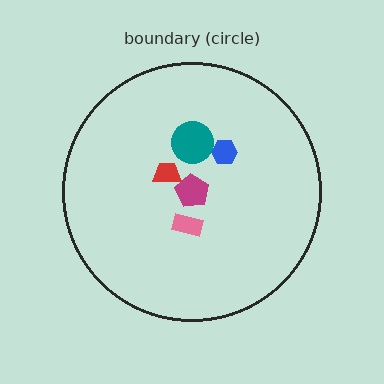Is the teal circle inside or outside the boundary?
Inside.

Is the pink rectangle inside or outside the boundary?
Inside.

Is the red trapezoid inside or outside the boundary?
Inside.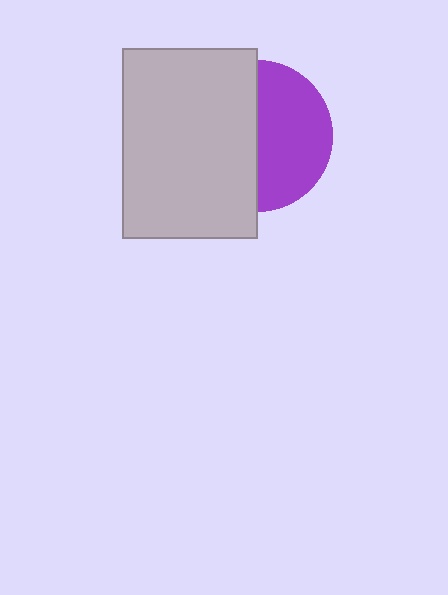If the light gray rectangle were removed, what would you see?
You would see the complete purple circle.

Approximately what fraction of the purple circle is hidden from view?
Roughly 50% of the purple circle is hidden behind the light gray rectangle.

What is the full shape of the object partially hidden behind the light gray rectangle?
The partially hidden object is a purple circle.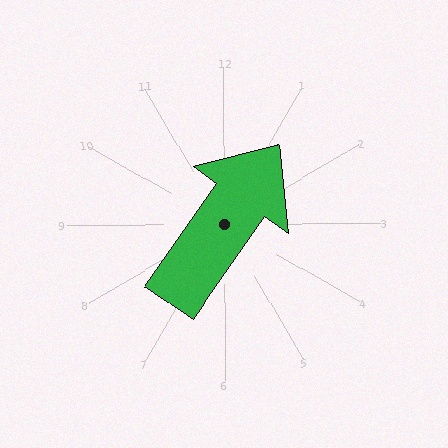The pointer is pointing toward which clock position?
Roughly 1 o'clock.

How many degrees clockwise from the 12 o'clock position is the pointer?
Approximately 35 degrees.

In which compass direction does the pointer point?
Northeast.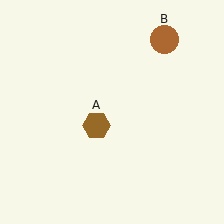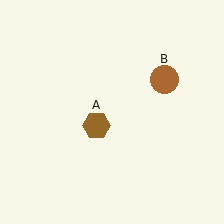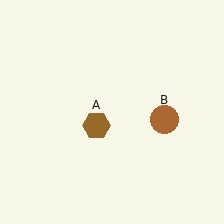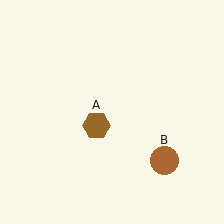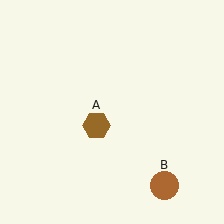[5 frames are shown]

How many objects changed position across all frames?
1 object changed position: brown circle (object B).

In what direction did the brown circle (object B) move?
The brown circle (object B) moved down.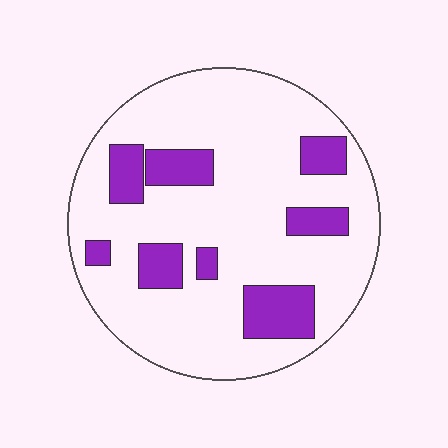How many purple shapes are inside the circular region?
8.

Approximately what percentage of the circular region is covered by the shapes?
Approximately 20%.